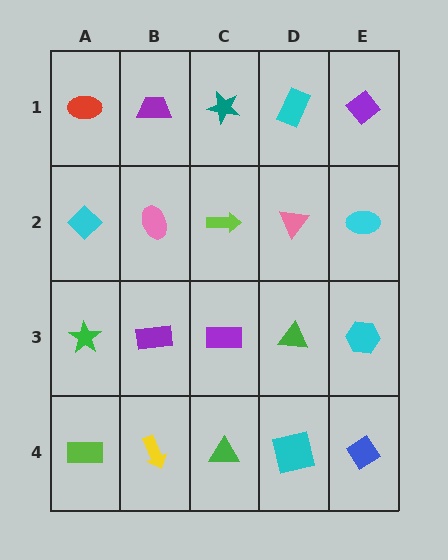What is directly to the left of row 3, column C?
A purple rectangle.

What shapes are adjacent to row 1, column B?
A pink ellipse (row 2, column B), a red ellipse (row 1, column A), a teal star (row 1, column C).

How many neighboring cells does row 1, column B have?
3.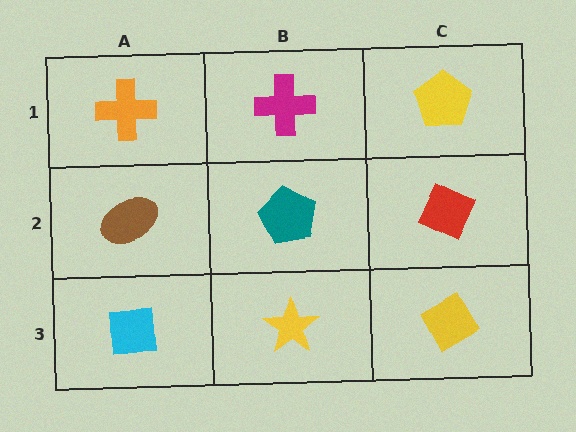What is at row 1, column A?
An orange cross.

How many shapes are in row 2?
3 shapes.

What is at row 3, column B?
A yellow star.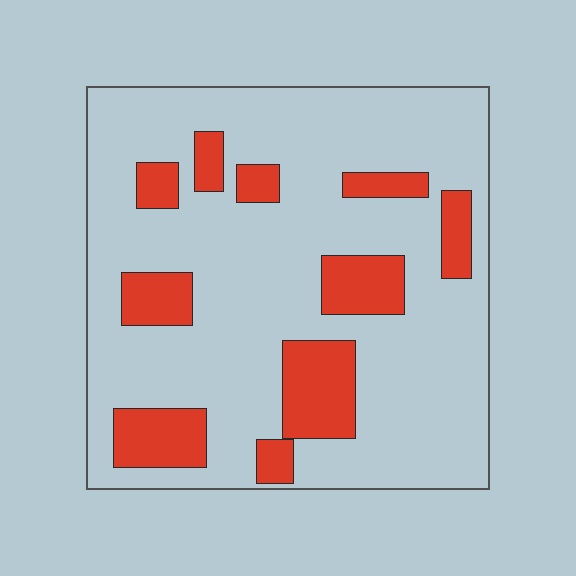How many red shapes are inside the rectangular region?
10.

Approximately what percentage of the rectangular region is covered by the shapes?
Approximately 20%.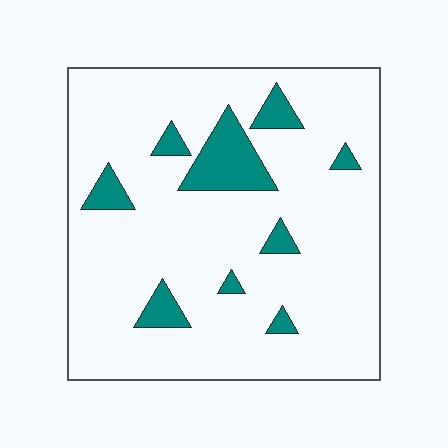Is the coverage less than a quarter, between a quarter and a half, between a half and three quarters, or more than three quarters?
Less than a quarter.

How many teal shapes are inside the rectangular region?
9.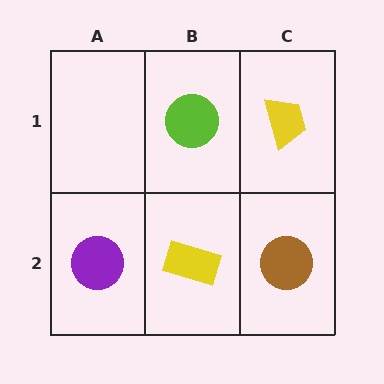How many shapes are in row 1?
2 shapes.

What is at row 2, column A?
A purple circle.